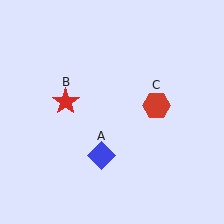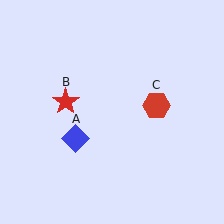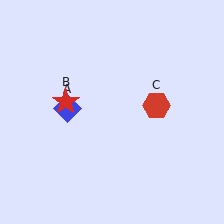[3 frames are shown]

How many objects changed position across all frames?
1 object changed position: blue diamond (object A).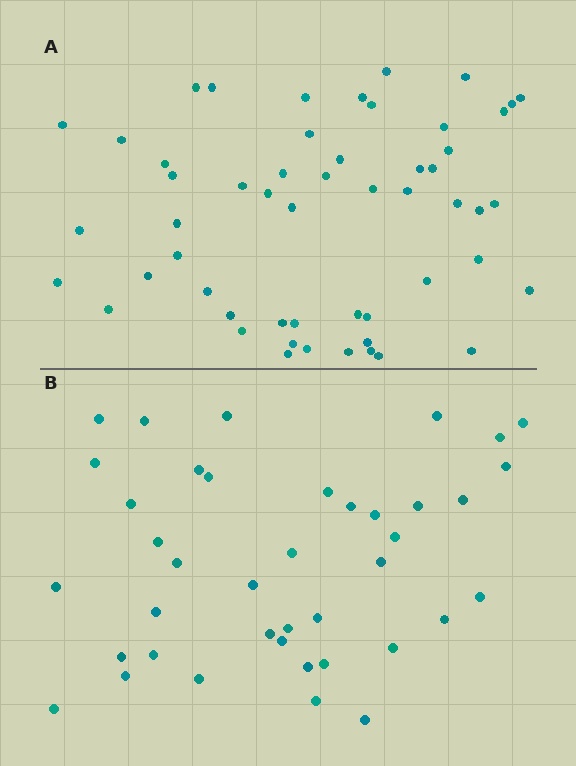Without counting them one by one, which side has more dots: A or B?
Region A (the top region) has more dots.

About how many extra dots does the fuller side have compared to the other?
Region A has approximately 15 more dots than region B.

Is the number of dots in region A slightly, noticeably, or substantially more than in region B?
Region A has noticeably more, but not dramatically so. The ratio is roughly 1.4 to 1.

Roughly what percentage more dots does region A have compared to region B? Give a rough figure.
About 35% more.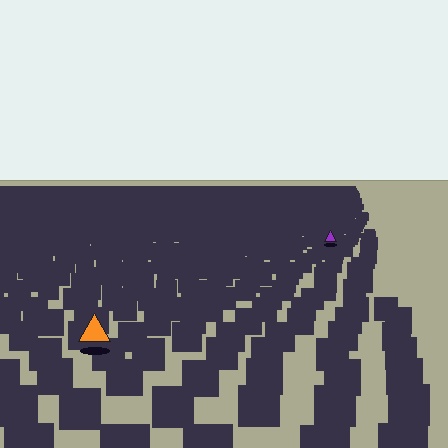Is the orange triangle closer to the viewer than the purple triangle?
Yes. The orange triangle is closer — you can tell from the texture gradient: the ground texture is coarser near it.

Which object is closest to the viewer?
The orange triangle is closest. The texture marks near it are larger and more spread out.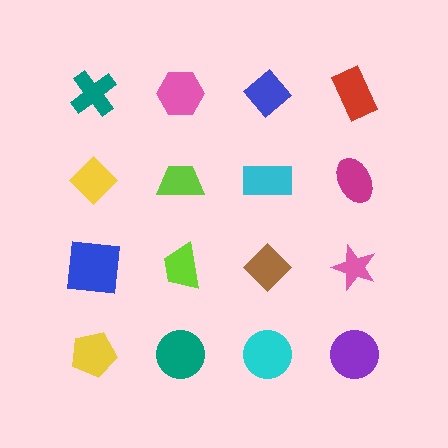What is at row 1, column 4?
A red rectangle.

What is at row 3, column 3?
A brown diamond.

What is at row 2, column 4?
A magenta ellipse.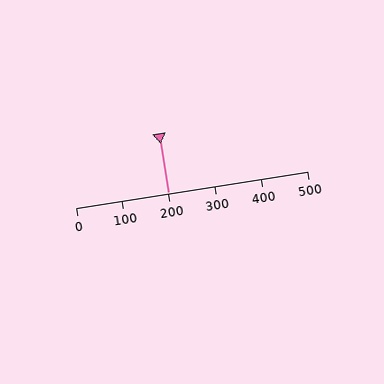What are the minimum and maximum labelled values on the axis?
The axis runs from 0 to 500.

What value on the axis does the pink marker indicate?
The marker indicates approximately 200.